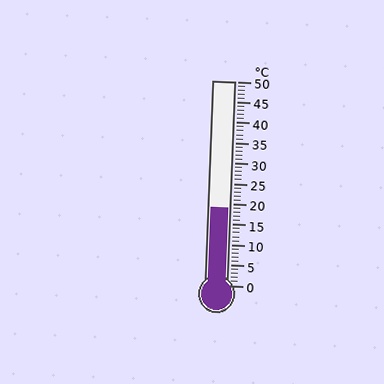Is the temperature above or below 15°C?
The temperature is above 15°C.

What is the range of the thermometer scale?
The thermometer scale ranges from 0°C to 50°C.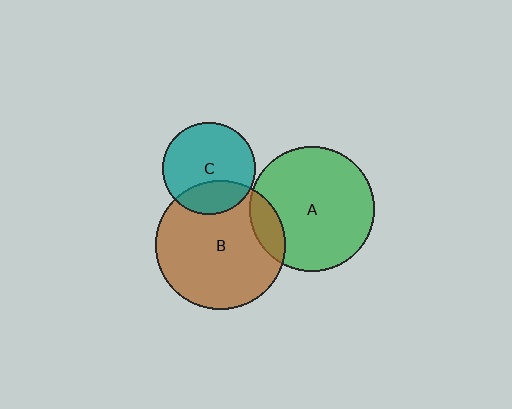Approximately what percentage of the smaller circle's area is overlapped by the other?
Approximately 15%.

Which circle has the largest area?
Circle B (brown).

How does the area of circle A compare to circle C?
Approximately 1.8 times.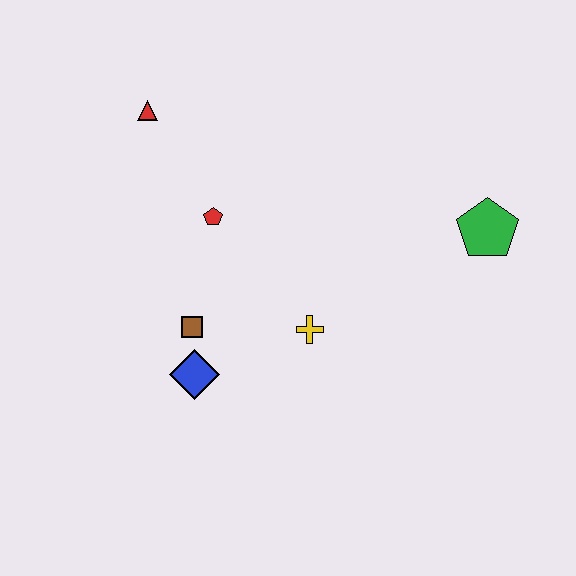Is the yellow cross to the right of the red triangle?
Yes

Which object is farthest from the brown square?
The green pentagon is farthest from the brown square.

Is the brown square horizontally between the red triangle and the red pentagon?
Yes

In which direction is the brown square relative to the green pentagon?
The brown square is to the left of the green pentagon.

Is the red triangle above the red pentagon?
Yes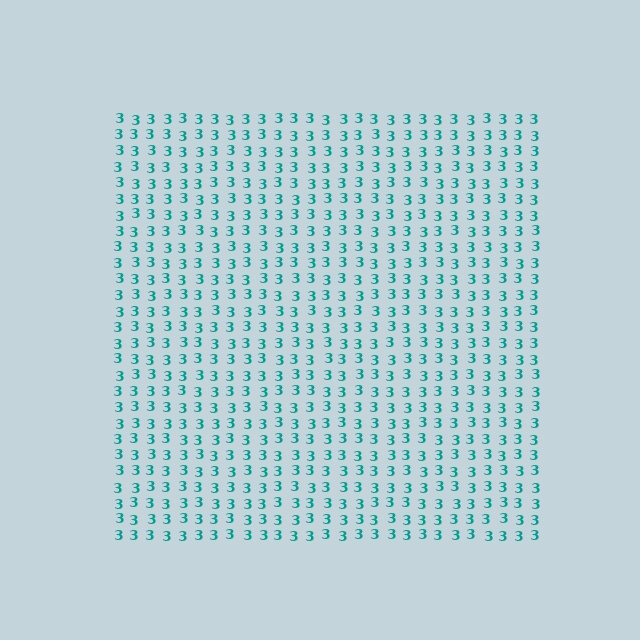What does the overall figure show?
The overall figure shows a square.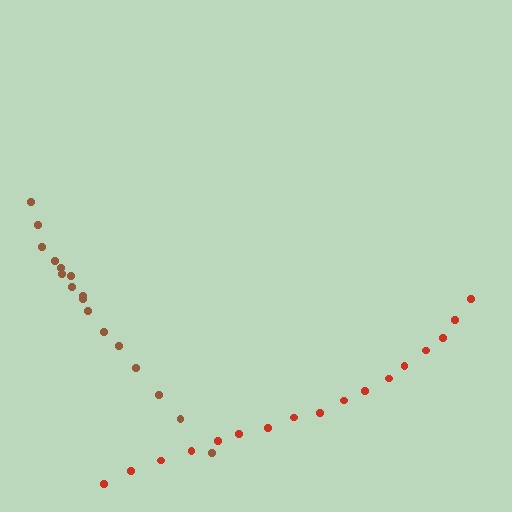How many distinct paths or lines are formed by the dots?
There are 2 distinct paths.